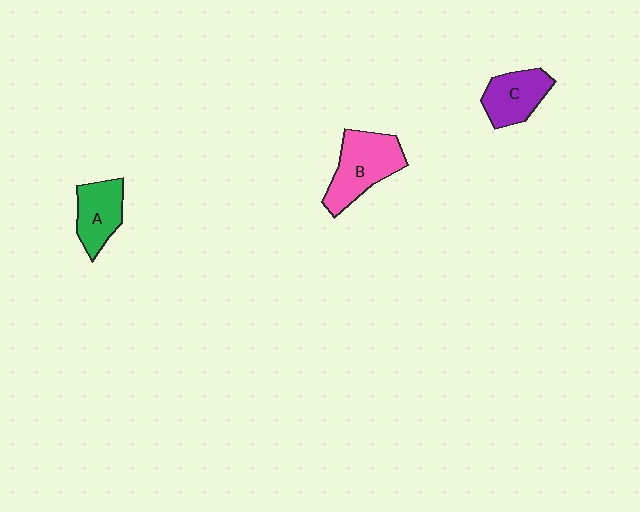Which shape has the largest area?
Shape B (pink).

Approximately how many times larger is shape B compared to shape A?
Approximately 1.4 times.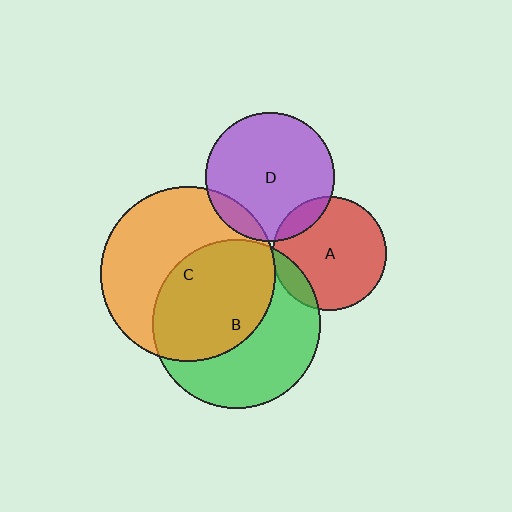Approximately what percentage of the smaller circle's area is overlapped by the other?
Approximately 50%.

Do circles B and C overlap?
Yes.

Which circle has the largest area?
Circle C (orange).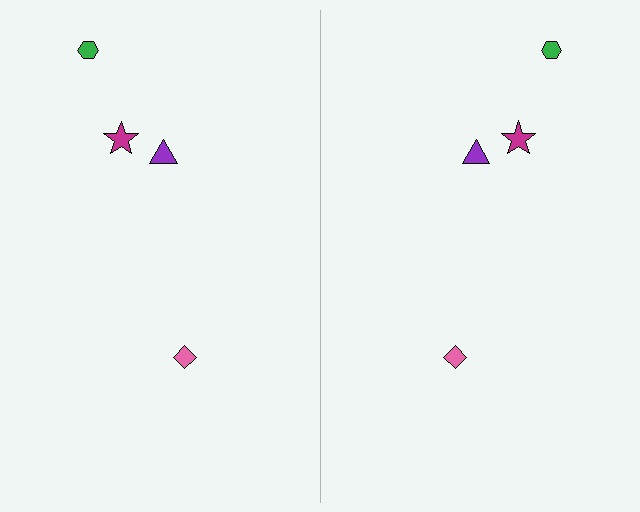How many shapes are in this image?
There are 8 shapes in this image.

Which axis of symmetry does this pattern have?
The pattern has a vertical axis of symmetry running through the center of the image.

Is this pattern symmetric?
Yes, this pattern has bilateral (reflection) symmetry.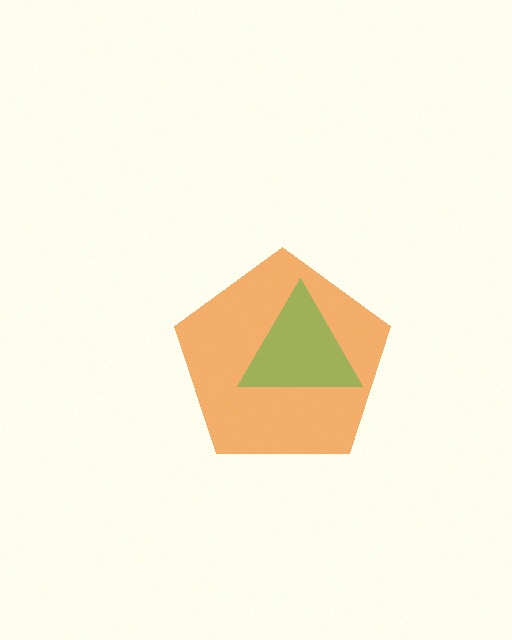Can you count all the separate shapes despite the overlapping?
Yes, there are 2 separate shapes.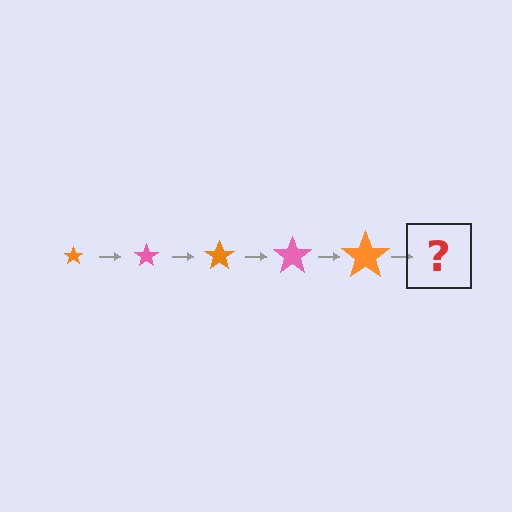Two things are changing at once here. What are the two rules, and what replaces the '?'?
The two rules are that the star grows larger each step and the color cycles through orange and pink. The '?' should be a pink star, larger than the previous one.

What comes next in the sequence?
The next element should be a pink star, larger than the previous one.